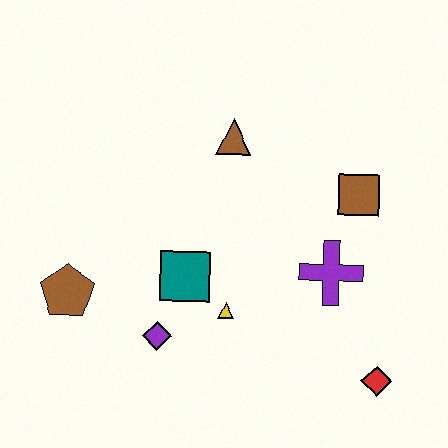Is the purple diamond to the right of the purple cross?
No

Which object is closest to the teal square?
The yellow triangle is closest to the teal square.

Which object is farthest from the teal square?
The red diamond is farthest from the teal square.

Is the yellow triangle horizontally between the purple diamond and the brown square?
Yes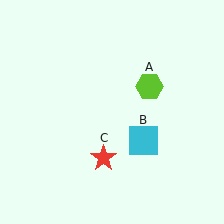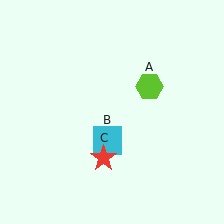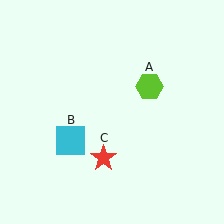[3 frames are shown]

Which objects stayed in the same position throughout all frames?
Lime hexagon (object A) and red star (object C) remained stationary.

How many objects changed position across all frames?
1 object changed position: cyan square (object B).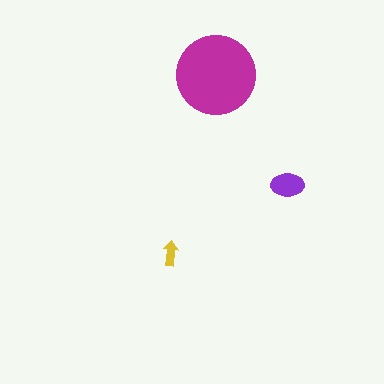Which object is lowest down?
The yellow arrow is bottommost.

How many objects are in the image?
There are 3 objects in the image.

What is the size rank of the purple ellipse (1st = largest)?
2nd.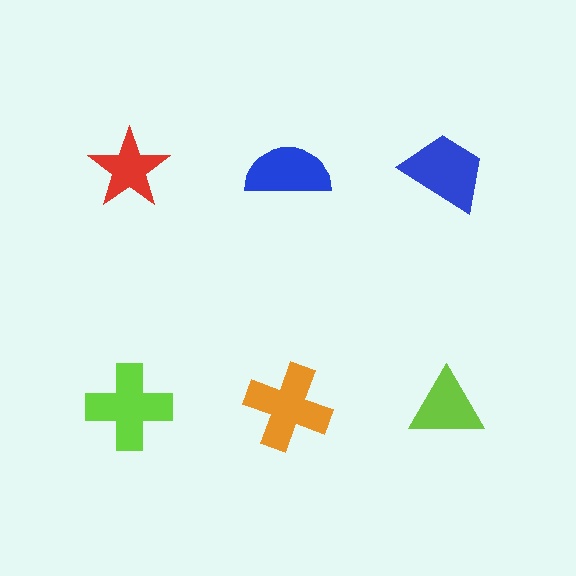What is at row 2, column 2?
An orange cross.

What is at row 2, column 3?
A lime triangle.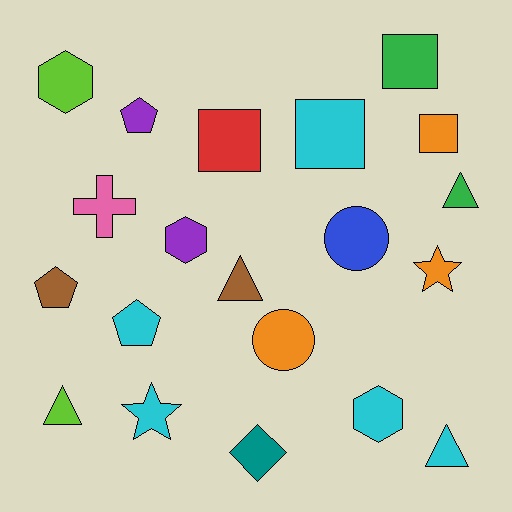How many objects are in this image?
There are 20 objects.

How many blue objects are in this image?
There is 1 blue object.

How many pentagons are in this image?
There are 3 pentagons.